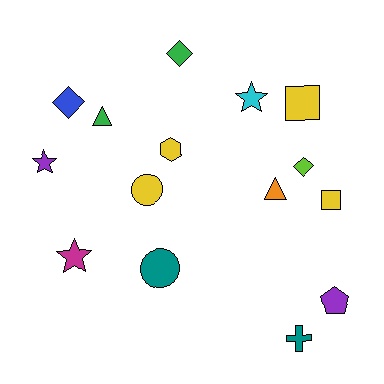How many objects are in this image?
There are 15 objects.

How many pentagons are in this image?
There is 1 pentagon.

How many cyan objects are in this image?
There is 1 cyan object.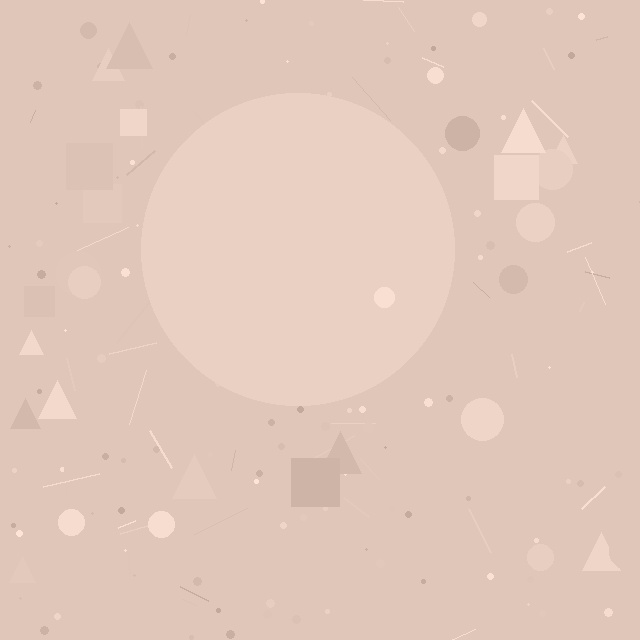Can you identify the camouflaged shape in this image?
The camouflaged shape is a circle.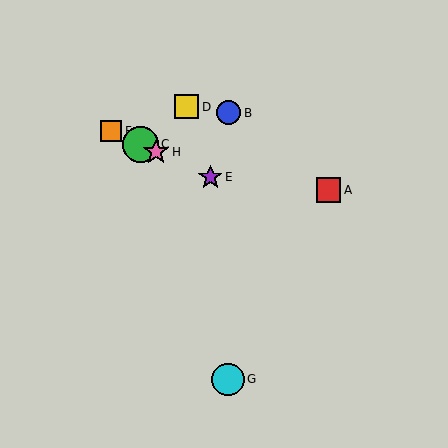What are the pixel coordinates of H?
Object H is at (156, 152).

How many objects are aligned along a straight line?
4 objects (C, E, F, H) are aligned along a straight line.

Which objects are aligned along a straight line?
Objects C, E, F, H are aligned along a straight line.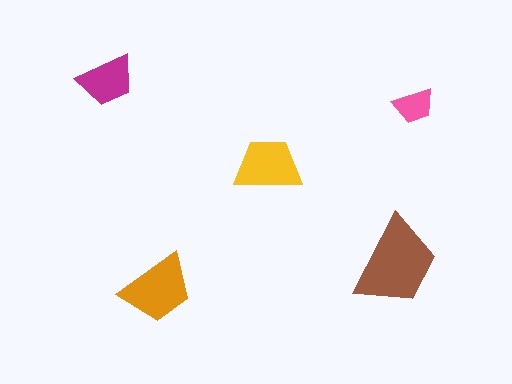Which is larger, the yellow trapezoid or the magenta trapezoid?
The yellow one.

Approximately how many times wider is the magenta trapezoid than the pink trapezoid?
About 1.5 times wider.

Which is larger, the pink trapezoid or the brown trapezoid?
The brown one.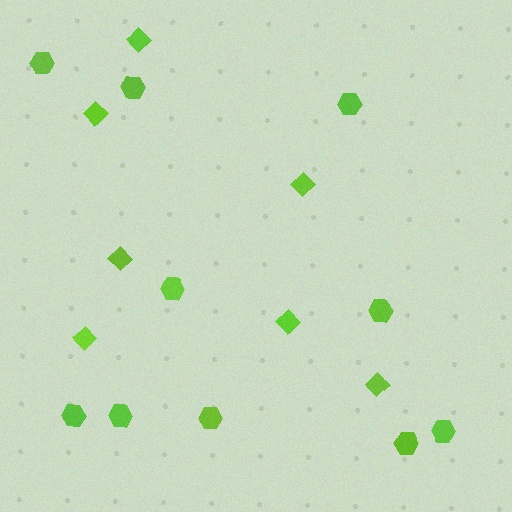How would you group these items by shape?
There are 2 groups: one group of hexagons (10) and one group of diamonds (7).